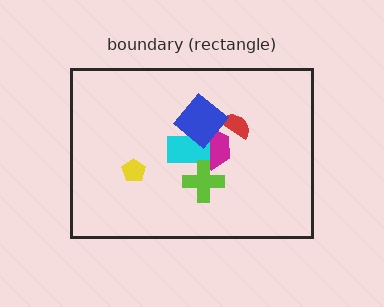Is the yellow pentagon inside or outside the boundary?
Inside.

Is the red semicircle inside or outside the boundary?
Inside.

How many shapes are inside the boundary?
6 inside, 0 outside.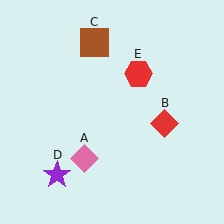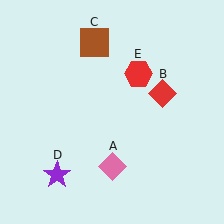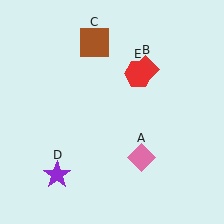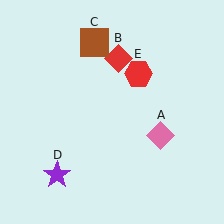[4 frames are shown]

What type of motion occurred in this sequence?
The pink diamond (object A), red diamond (object B) rotated counterclockwise around the center of the scene.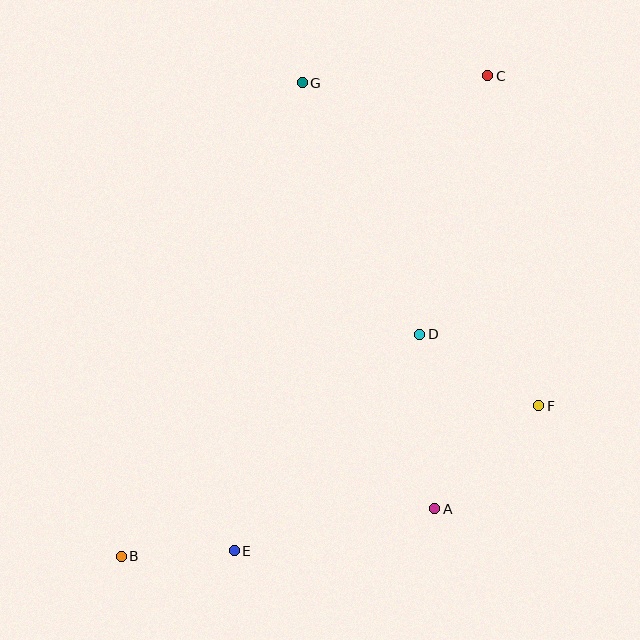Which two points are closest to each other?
Points B and E are closest to each other.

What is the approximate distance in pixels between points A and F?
The distance between A and F is approximately 146 pixels.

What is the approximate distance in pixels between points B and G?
The distance between B and G is approximately 507 pixels.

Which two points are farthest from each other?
Points B and C are farthest from each other.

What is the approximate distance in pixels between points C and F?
The distance between C and F is approximately 334 pixels.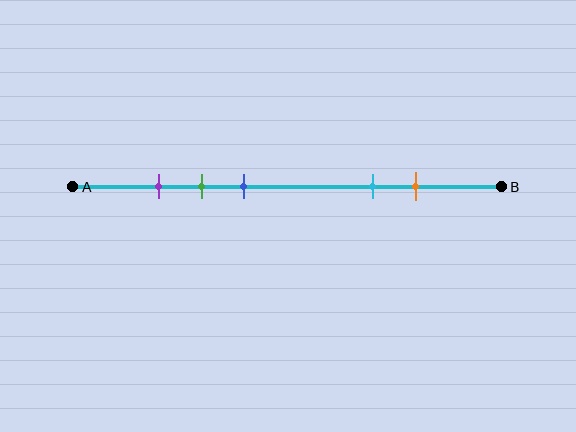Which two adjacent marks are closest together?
The purple and green marks are the closest adjacent pair.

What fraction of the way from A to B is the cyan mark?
The cyan mark is approximately 70% (0.7) of the way from A to B.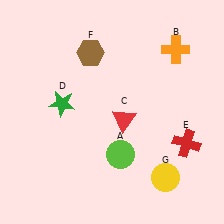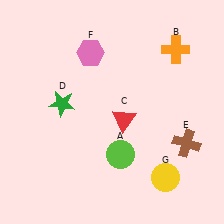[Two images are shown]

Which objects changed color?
E changed from red to brown. F changed from brown to pink.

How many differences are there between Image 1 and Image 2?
There are 2 differences between the two images.